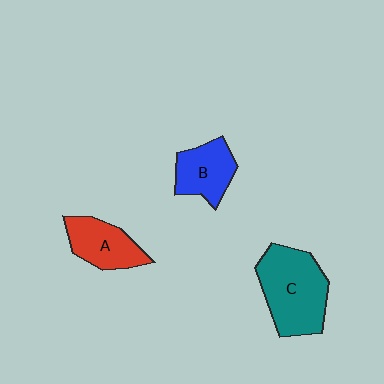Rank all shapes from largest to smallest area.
From largest to smallest: C (teal), A (red), B (blue).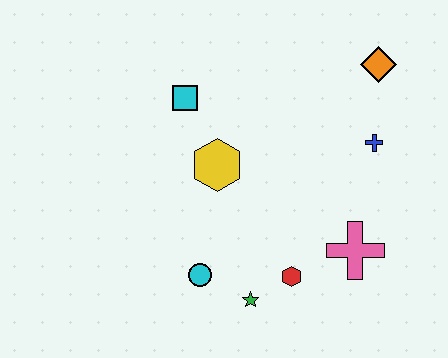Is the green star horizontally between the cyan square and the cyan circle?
No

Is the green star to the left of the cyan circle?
No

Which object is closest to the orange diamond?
The blue cross is closest to the orange diamond.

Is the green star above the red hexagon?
No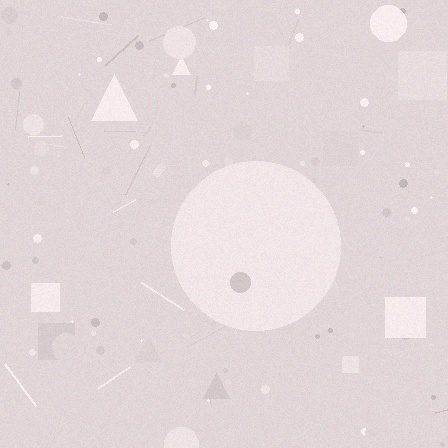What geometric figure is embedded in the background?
A circle is embedded in the background.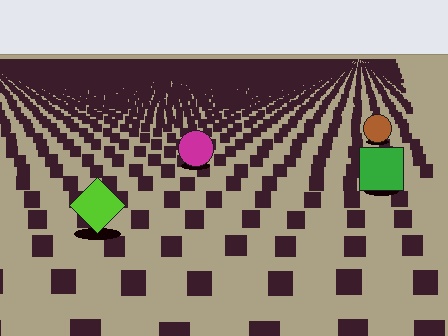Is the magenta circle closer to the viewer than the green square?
No. The green square is closer — you can tell from the texture gradient: the ground texture is coarser near it.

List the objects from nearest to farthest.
From nearest to farthest: the lime diamond, the green square, the magenta circle, the brown circle.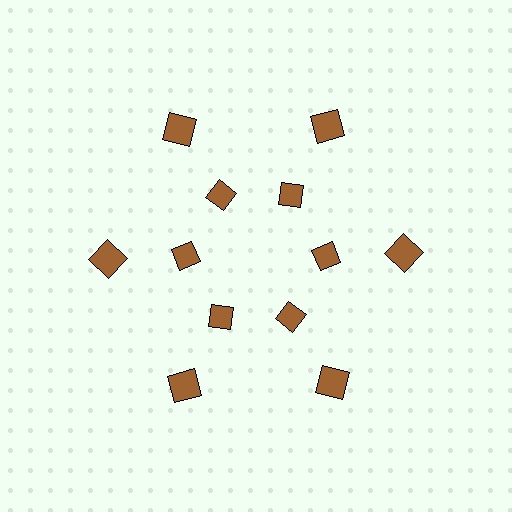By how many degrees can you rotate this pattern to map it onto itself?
The pattern maps onto itself every 60 degrees of rotation.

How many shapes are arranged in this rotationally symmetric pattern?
There are 12 shapes, arranged in 6 groups of 2.